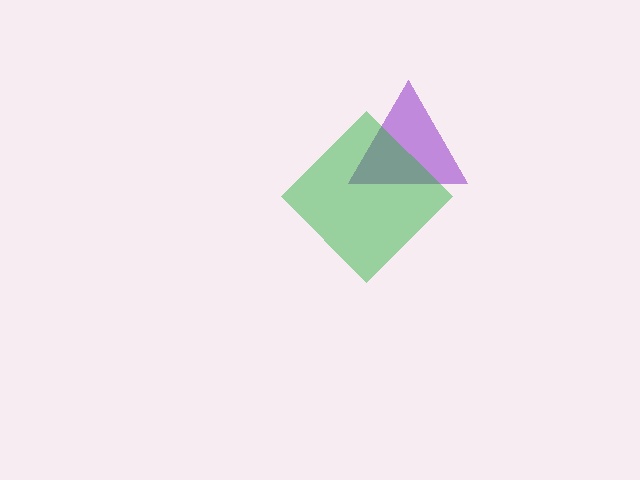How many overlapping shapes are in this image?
There are 2 overlapping shapes in the image.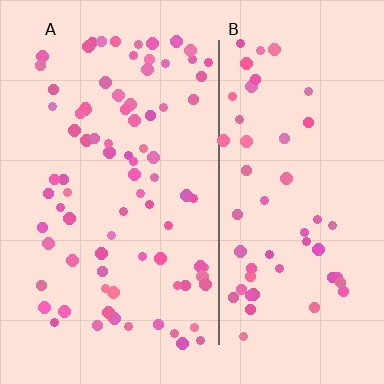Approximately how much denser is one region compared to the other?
Approximately 1.5× — region A over region B.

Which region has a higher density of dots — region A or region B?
A (the left).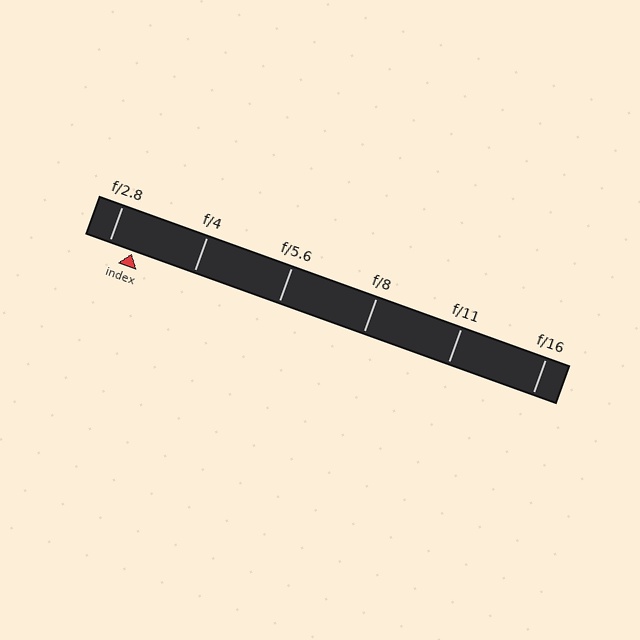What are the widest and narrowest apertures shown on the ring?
The widest aperture shown is f/2.8 and the narrowest is f/16.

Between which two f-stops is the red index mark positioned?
The index mark is between f/2.8 and f/4.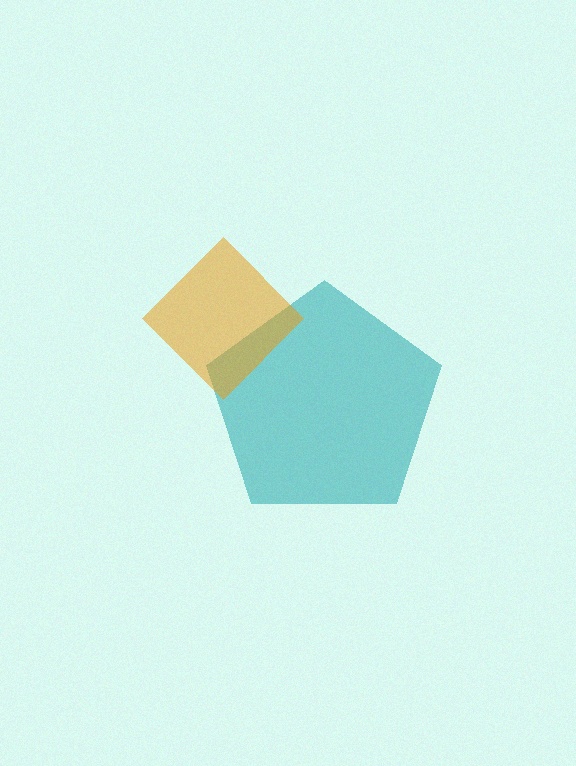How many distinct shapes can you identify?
There are 2 distinct shapes: a teal pentagon, an orange diamond.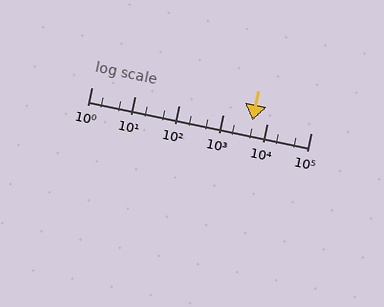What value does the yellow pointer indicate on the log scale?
The pointer indicates approximately 4600.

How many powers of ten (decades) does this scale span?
The scale spans 5 decades, from 1 to 100000.